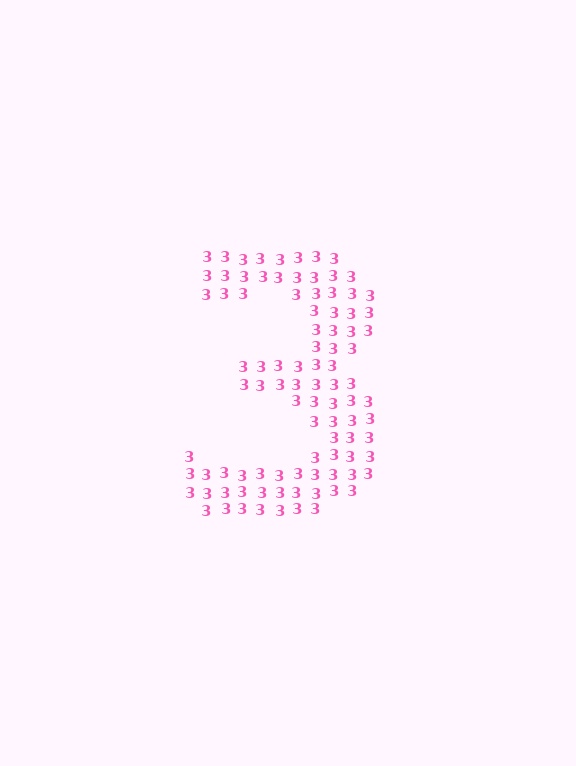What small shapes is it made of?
It is made of small digit 3's.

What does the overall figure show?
The overall figure shows the digit 3.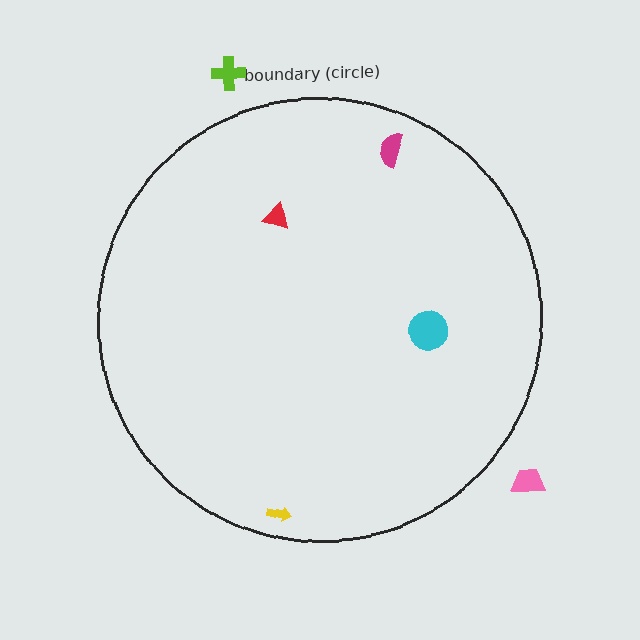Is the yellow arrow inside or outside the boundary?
Inside.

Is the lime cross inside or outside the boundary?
Outside.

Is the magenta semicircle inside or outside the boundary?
Inside.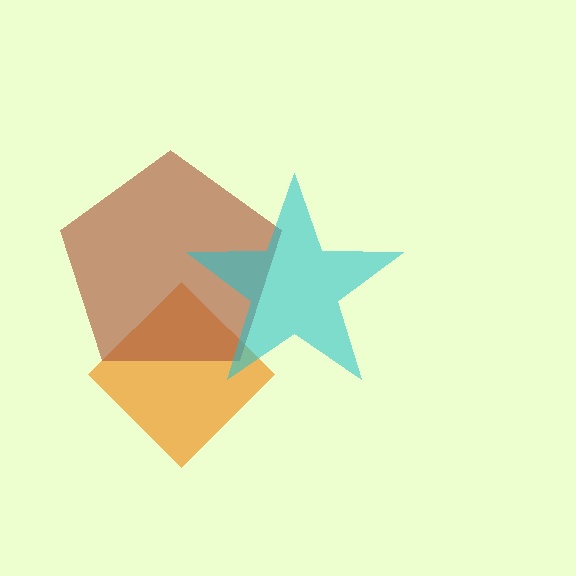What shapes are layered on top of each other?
The layered shapes are: an orange diamond, a brown pentagon, a cyan star.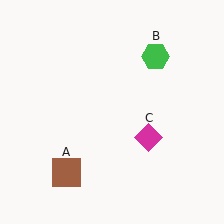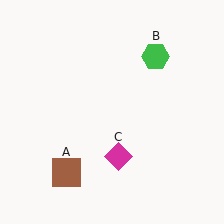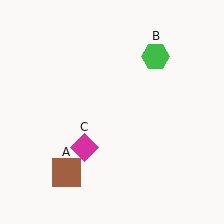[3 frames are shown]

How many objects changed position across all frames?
1 object changed position: magenta diamond (object C).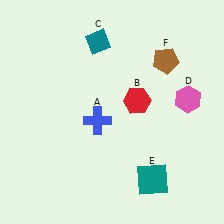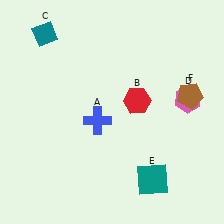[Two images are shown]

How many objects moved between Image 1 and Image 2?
2 objects moved between the two images.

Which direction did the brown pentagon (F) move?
The brown pentagon (F) moved down.